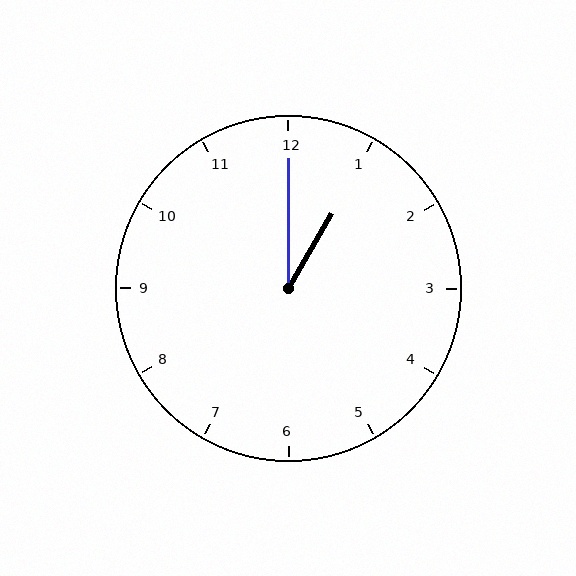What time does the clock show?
1:00.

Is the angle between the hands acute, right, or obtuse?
It is acute.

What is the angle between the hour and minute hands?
Approximately 30 degrees.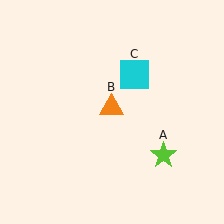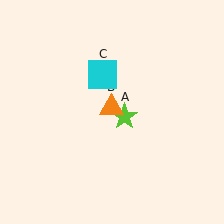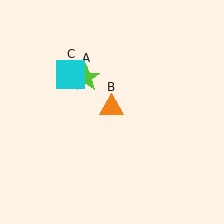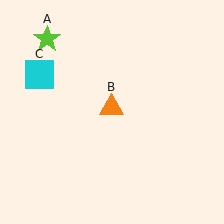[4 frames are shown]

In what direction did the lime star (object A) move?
The lime star (object A) moved up and to the left.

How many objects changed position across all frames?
2 objects changed position: lime star (object A), cyan square (object C).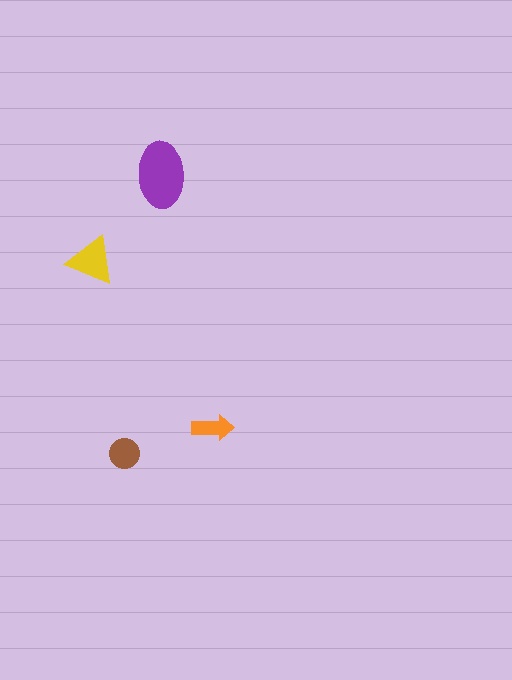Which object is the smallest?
The orange arrow.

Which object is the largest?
The purple ellipse.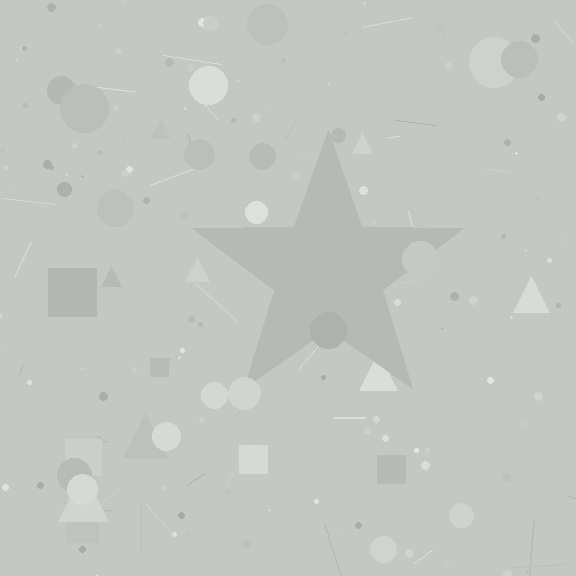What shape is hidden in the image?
A star is hidden in the image.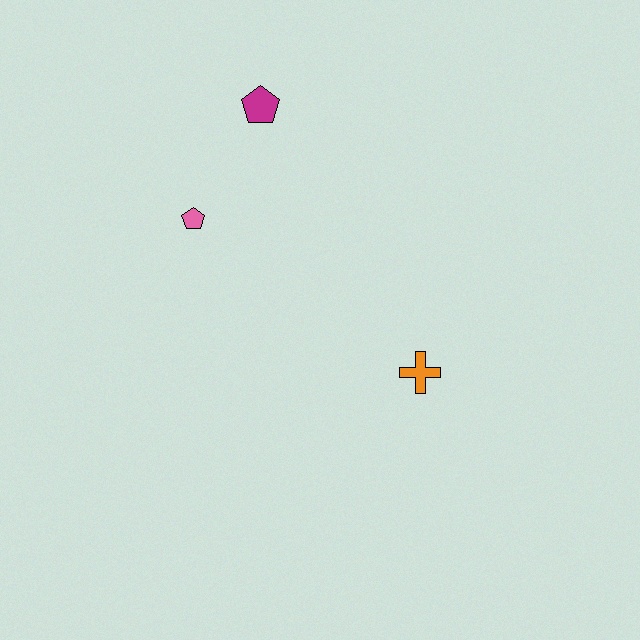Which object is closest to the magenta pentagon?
The pink pentagon is closest to the magenta pentagon.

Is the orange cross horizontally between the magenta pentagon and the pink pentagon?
No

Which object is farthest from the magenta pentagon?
The orange cross is farthest from the magenta pentagon.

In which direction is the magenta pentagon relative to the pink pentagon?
The magenta pentagon is above the pink pentagon.